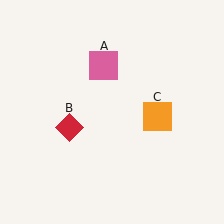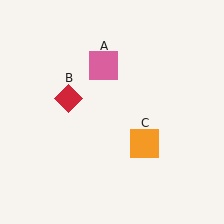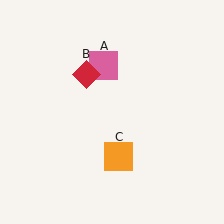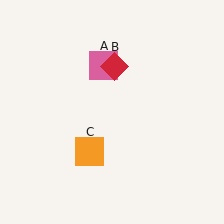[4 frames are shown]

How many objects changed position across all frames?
2 objects changed position: red diamond (object B), orange square (object C).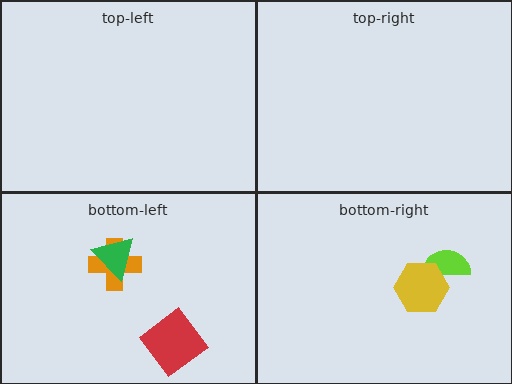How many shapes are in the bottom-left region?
3.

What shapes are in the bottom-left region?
The orange cross, the green triangle, the red diamond.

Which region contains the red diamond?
The bottom-left region.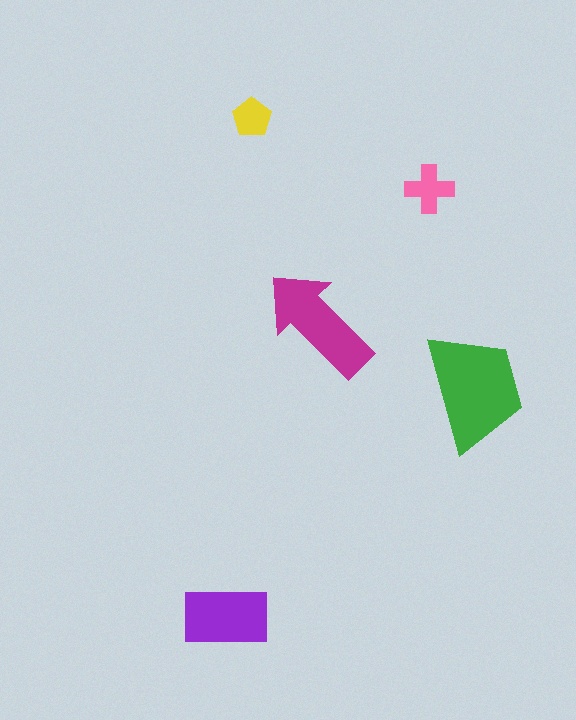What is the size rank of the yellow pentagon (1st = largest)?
5th.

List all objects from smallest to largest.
The yellow pentagon, the pink cross, the purple rectangle, the magenta arrow, the green trapezoid.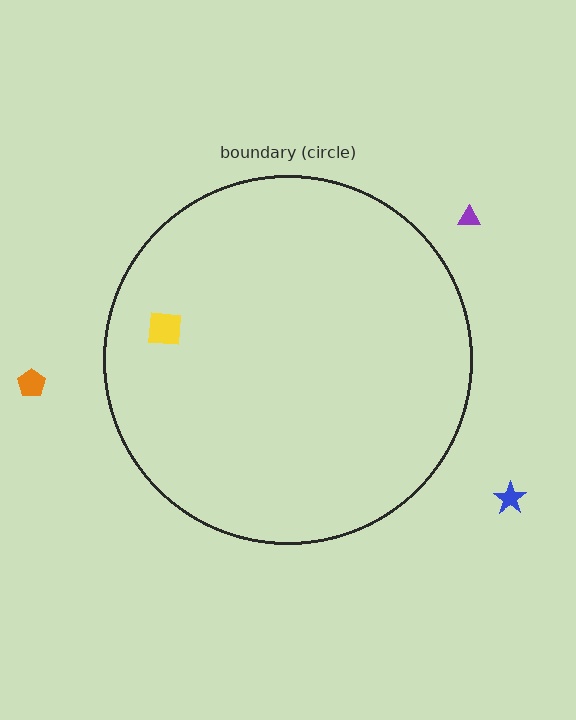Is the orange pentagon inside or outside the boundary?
Outside.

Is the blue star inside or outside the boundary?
Outside.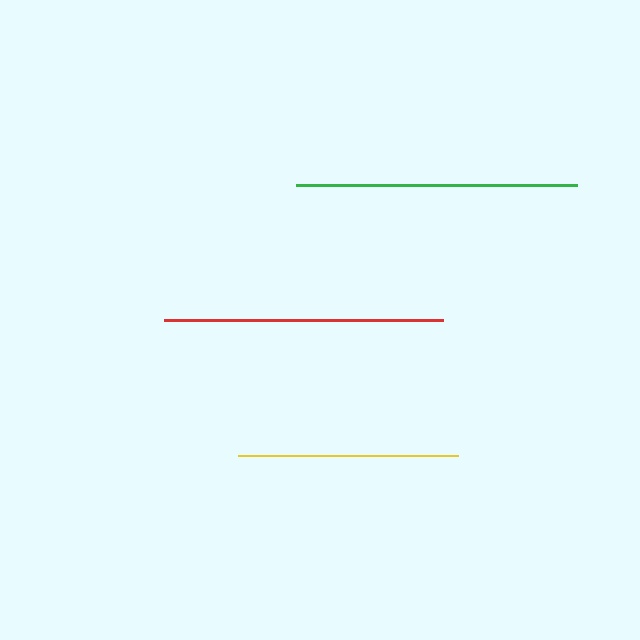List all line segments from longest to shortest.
From longest to shortest: green, red, yellow.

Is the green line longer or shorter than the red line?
The green line is longer than the red line.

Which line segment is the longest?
The green line is the longest at approximately 281 pixels.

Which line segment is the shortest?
The yellow line is the shortest at approximately 220 pixels.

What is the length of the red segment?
The red segment is approximately 278 pixels long.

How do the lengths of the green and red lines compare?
The green and red lines are approximately the same length.